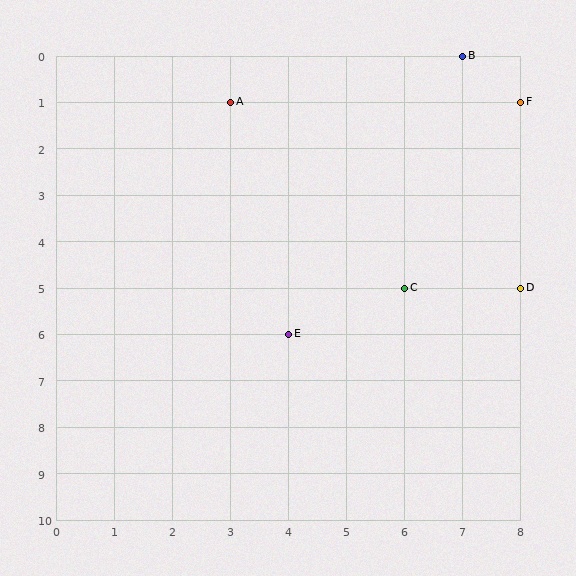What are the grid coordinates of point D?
Point D is at grid coordinates (8, 5).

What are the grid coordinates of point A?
Point A is at grid coordinates (3, 1).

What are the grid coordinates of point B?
Point B is at grid coordinates (7, 0).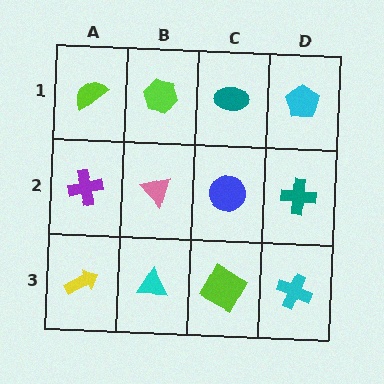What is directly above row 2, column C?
A teal ellipse.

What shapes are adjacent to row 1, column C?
A blue circle (row 2, column C), a lime hexagon (row 1, column B), a cyan pentagon (row 1, column D).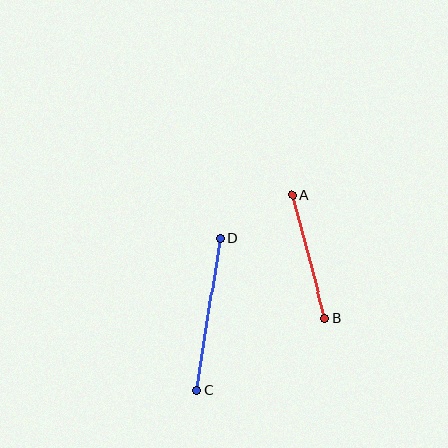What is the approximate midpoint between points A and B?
The midpoint is at approximately (309, 256) pixels.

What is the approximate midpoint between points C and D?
The midpoint is at approximately (208, 314) pixels.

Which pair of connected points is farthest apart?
Points C and D are farthest apart.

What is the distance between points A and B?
The distance is approximately 128 pixels.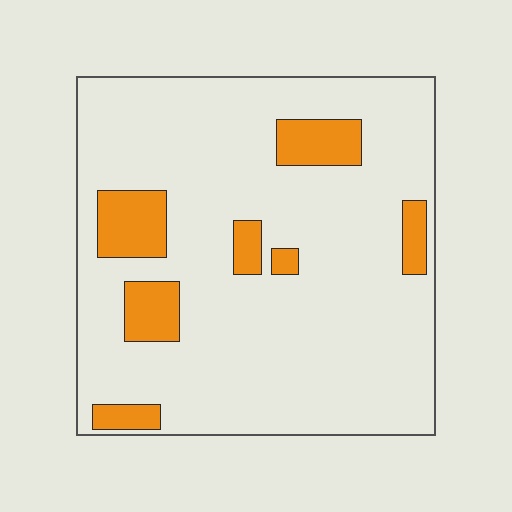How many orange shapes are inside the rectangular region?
7.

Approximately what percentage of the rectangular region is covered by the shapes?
Approximately 15%.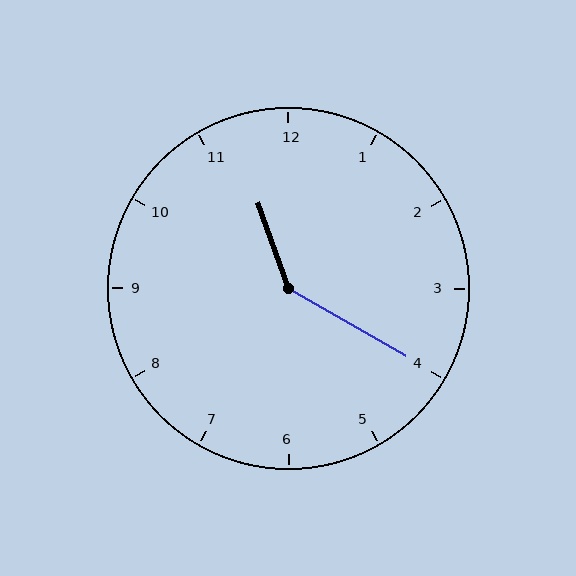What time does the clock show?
11:20.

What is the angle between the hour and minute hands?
Approximately 140 degrees.